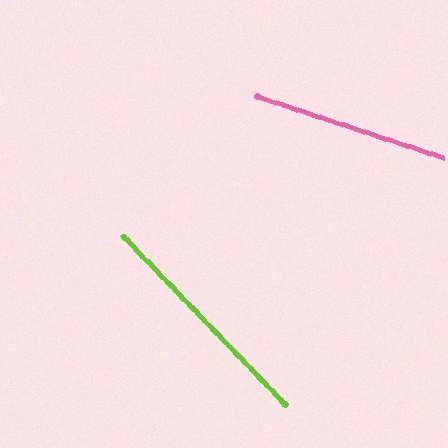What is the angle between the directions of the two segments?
Approximately 28 degrees.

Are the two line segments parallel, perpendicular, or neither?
Neither parallel nor perpendicular — they differ by about 28°.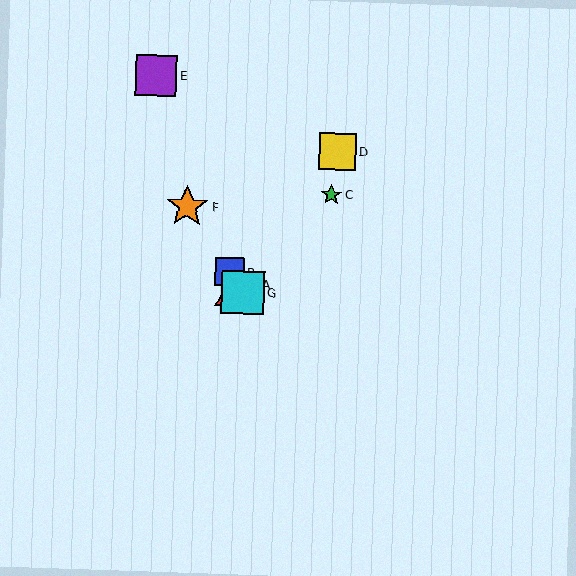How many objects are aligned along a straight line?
4 objects (A, B, F, G) are aligned along a straight line.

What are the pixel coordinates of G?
Object G is at (243, 292).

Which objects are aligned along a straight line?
Objects A, B, F, G are aligned along a straight line.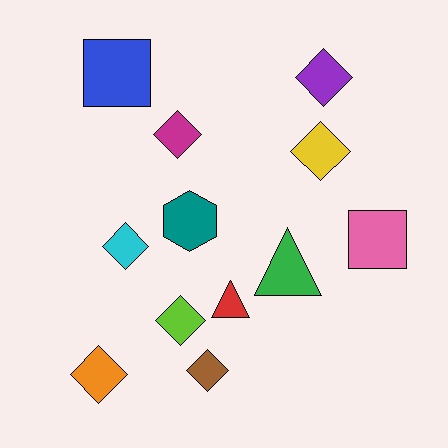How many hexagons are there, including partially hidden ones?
There is 1 hexagon.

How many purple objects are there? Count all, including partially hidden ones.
There is 1 purple object.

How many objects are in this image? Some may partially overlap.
There are 12 objects.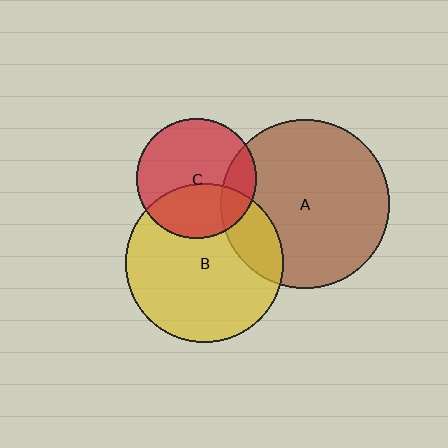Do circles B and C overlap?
Yes.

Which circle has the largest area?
Circle A (brown).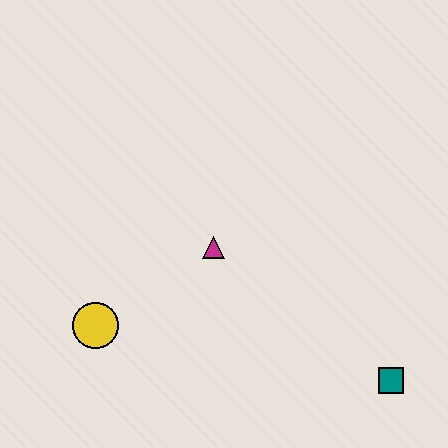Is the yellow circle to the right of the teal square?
No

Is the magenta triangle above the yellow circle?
Yes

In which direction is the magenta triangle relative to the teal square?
The magenta triangle is to the left of the teal square.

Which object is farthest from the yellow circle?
The teal square is farthest from the yellow circle.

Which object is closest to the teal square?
The magenta triangle is closest to the teal square.